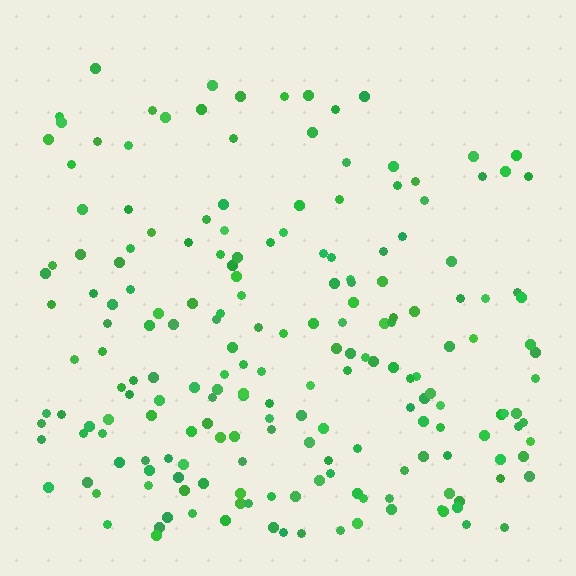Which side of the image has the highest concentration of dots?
The bottom.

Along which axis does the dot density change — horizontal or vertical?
Vertical.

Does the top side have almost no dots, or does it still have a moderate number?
Still a moderate number, just noticeably fewer than the bottom.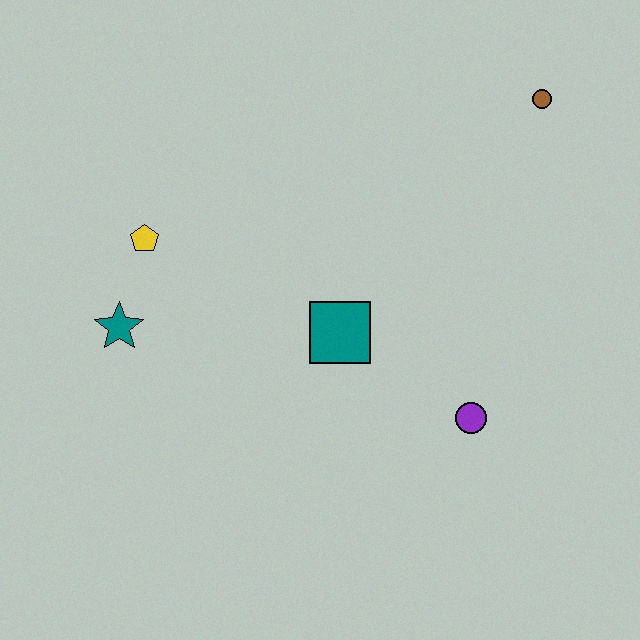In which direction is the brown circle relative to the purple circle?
The brown circle is above the purple circle.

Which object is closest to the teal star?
The yellow pentagon is closest to the teal star.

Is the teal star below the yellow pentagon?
Yes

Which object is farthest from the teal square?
The brown circle is farthest from the teal square.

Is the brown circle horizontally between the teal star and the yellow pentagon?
No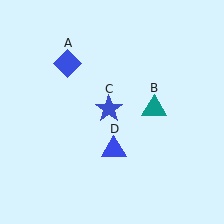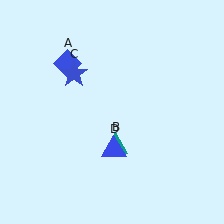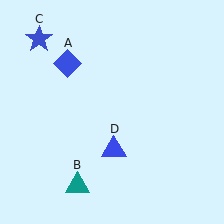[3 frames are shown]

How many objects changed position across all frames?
2 objects changed position: teal triangle (object B), blue star (object C).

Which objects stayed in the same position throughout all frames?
Blue diamond (object A) and blue triangle (object D) remained stationary.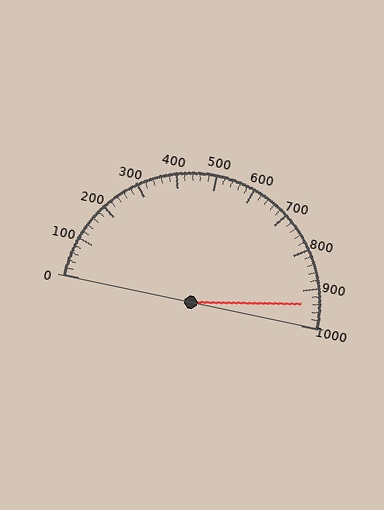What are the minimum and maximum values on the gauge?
The gauge ranges from 0 to 1000.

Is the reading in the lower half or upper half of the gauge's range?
The reading is in the upper half of the range (0 to 1000).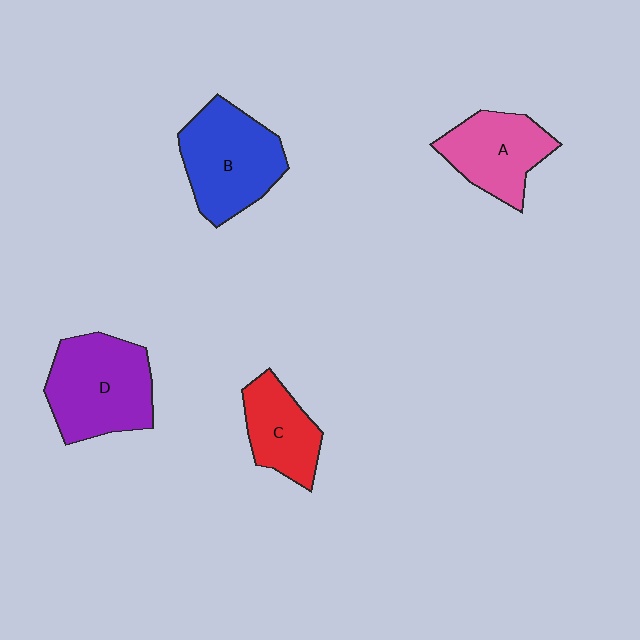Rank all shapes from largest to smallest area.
From largest to smallest: D (purple), B (blue), A (pink), C (red).